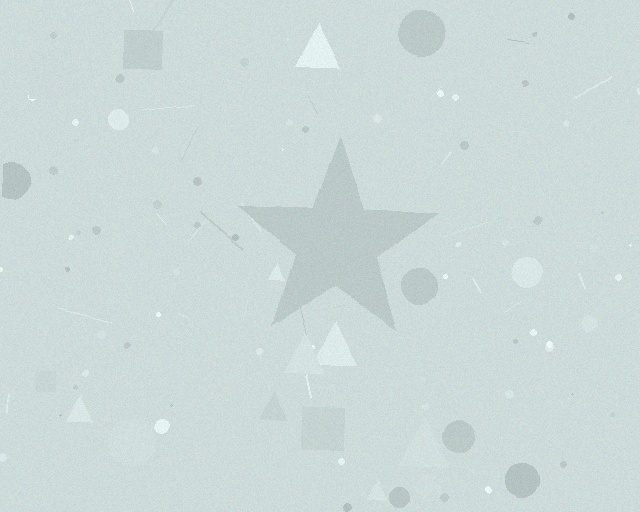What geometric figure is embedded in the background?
A star is embedded in the background.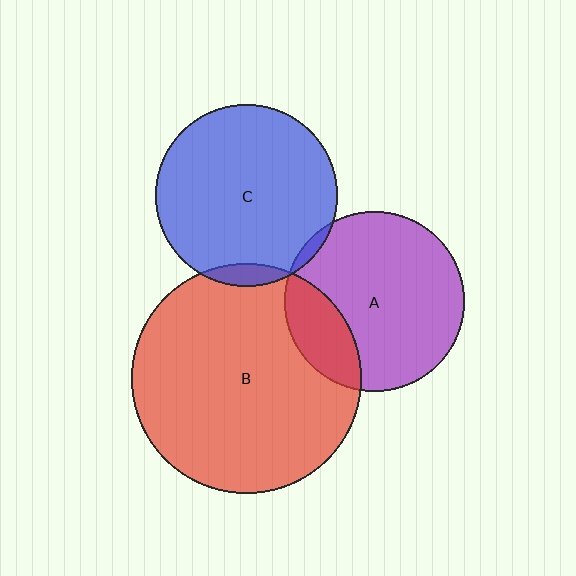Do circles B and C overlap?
Yes.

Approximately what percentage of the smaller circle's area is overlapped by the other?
Approximately 5%.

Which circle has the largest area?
Circle B (red).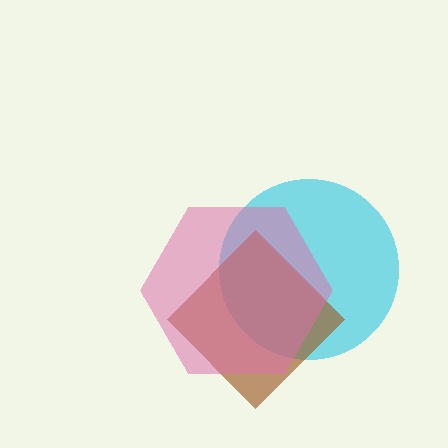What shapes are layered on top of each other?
The layered shapes are: a cyan circle, a brown diamond, a pink hexagon.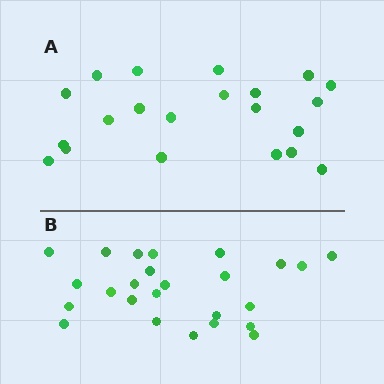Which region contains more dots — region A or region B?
Region B (the bottom region) has more dots.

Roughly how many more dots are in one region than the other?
Region B has about 4 more dots than region A.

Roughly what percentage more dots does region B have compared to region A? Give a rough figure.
About 20% more.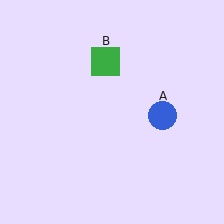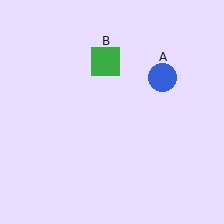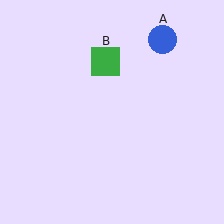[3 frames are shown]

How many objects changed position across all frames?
1 object changed position: blue circle (object A).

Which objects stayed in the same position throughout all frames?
Green square (object B) remained stationary.